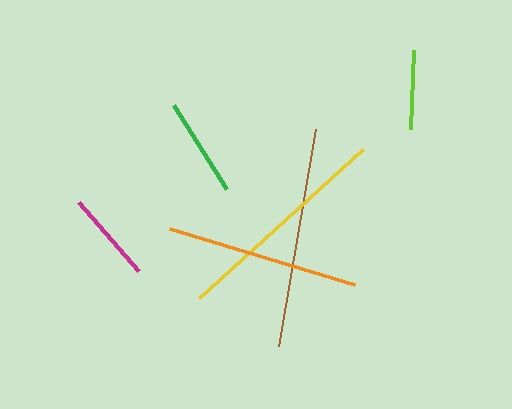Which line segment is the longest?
The yellow line is the longest at approximately 222 pixels.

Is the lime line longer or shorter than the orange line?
The orange line is longer than the lime line.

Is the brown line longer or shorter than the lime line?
The brown line is longer than the lime line.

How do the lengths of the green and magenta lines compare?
The green and magenta lines are approximately the same length.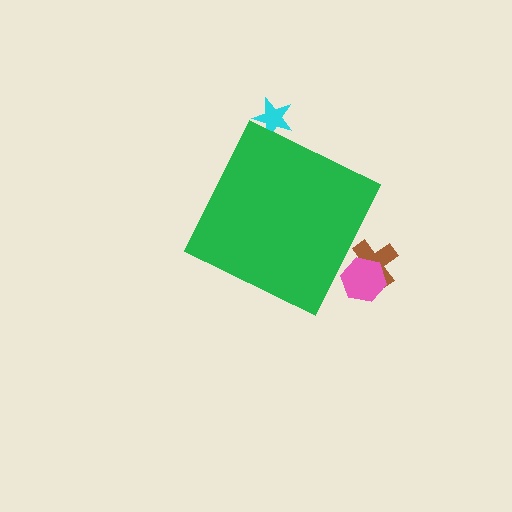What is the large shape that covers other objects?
A green diamond.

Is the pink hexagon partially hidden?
Yes, the pink hexagon is partially hidden behind the green diamond.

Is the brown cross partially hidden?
Yes, the brown cross is partially hidden behind the green diamond.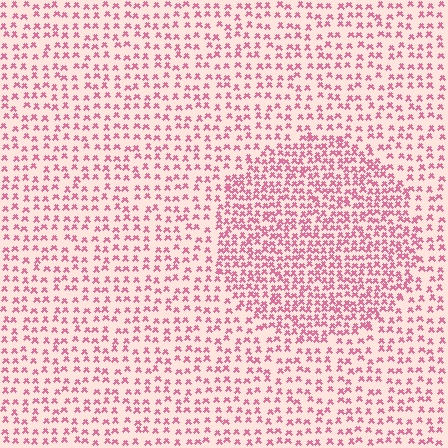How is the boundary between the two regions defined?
The boundary is defined by a change in element density (approximately 1.8x ratio). All elements are the same color, size, and shape.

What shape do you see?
I see a circle.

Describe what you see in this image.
The image contains small pink elements arranged at two different densities. A circle-shaped region is visible where the elements are more densely packed than the surrounding area.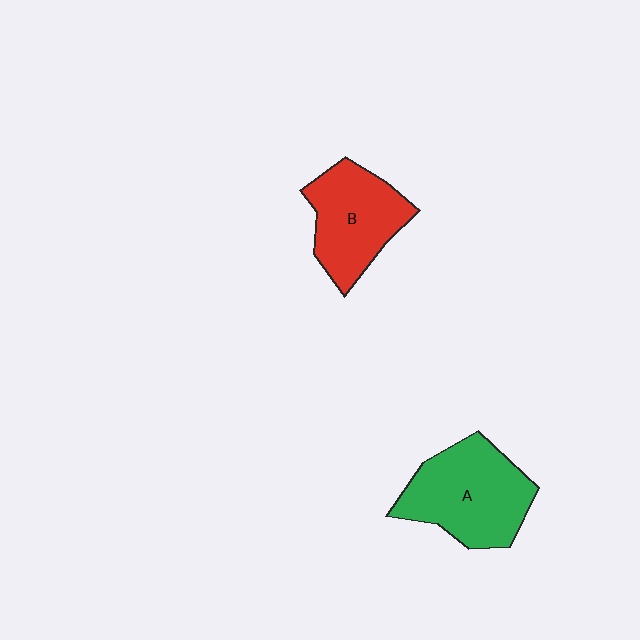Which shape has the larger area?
Shape A (green).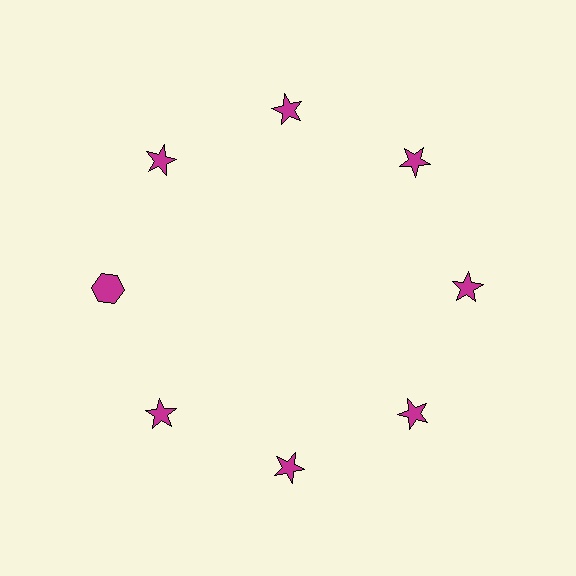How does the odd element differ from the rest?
It has a different shape: hexagon instead of star.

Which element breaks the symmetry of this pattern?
The magenta hexagon at roughly the 9 o'clock position breaks the symmetry. All other shapes are magenta stars.